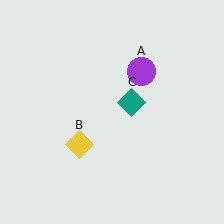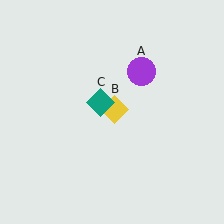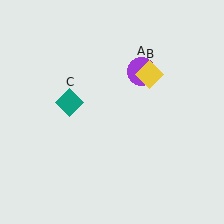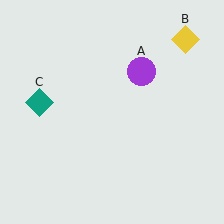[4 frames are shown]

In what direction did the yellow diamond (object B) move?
The yellow diamond (object B) moved up and to the right.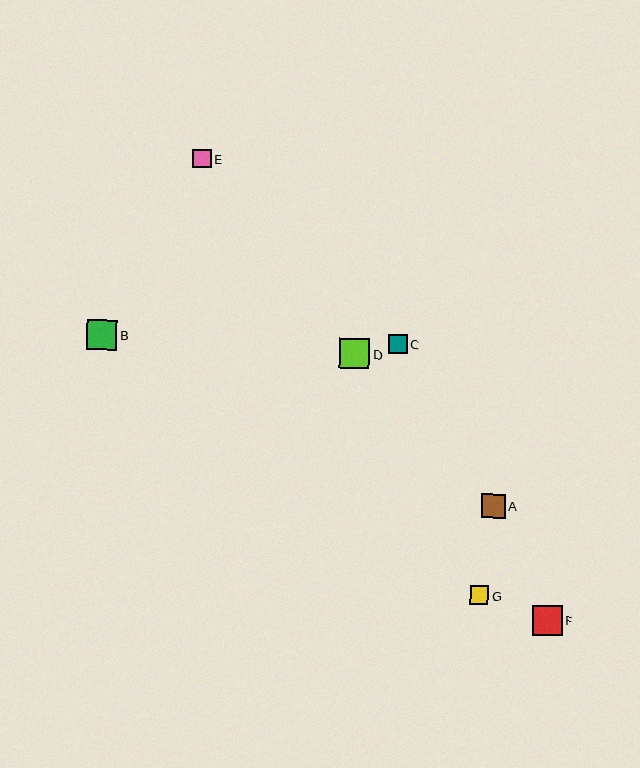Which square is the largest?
Square D is the largest with a size of approximately 30 pixels.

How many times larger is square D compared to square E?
Square D is approximately 1.7 times the size of square E.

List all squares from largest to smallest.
From largest to smallest: D, B, F, A, G, C, E.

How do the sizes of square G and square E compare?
Square G and square E are approximately the same size.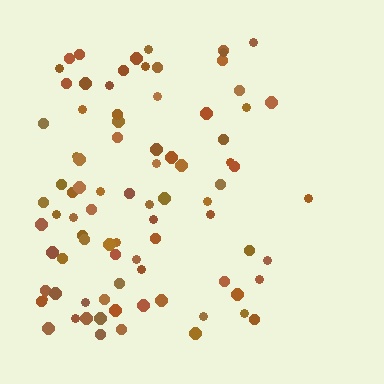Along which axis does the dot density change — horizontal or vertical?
Horizontal.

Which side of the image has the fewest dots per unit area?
The right.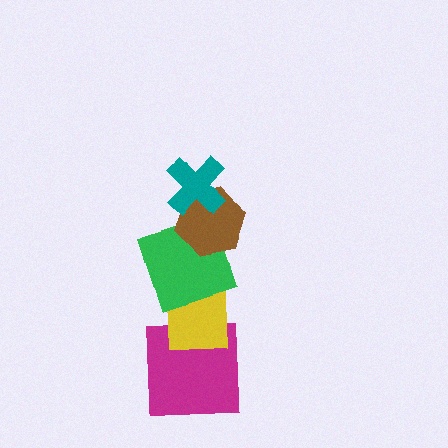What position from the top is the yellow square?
The yellow square is 4th from the top.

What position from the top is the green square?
The green square is 3rd from the top.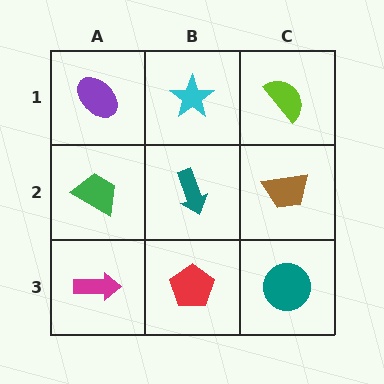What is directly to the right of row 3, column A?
A red pentagon.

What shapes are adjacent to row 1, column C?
A brown trapezoid (row 2, column C), a cyan star (row 1, column B).